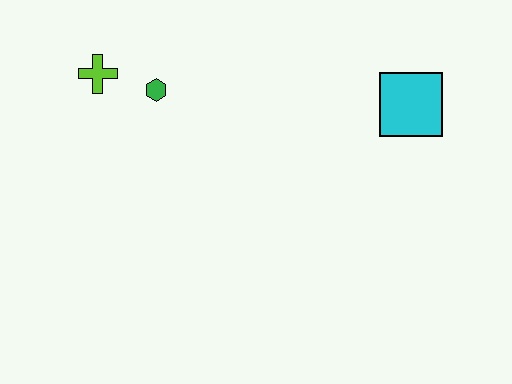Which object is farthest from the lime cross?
The cyan square is farthest from the lime cross.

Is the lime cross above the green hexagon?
Yes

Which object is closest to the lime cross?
The green hexagon is closest to the lime cross.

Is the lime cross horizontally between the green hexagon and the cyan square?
No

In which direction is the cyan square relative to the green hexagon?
The cyan square is to the right of the green hexagon.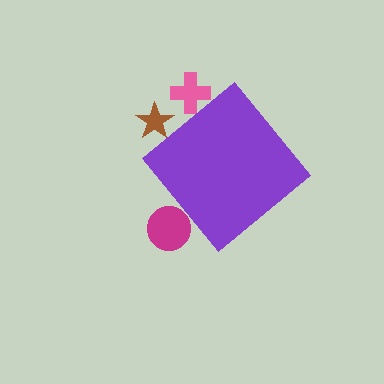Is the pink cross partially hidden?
Yes, the pink cross is partially hidden behind the purple diamond.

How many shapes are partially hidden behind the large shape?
3 shapes are partially hidden.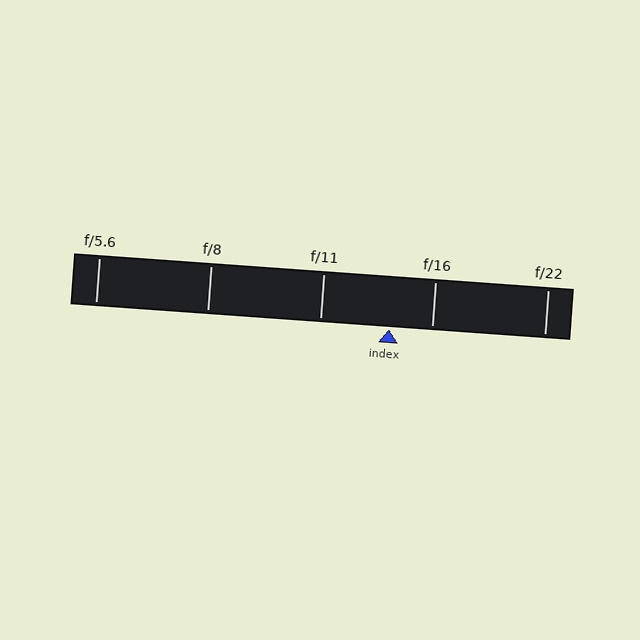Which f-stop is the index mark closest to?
The index mark is closest to f/16.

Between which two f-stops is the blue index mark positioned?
The index mark is between f/11 and f/16.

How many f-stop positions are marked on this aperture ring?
There are 5 f-stop positions marked.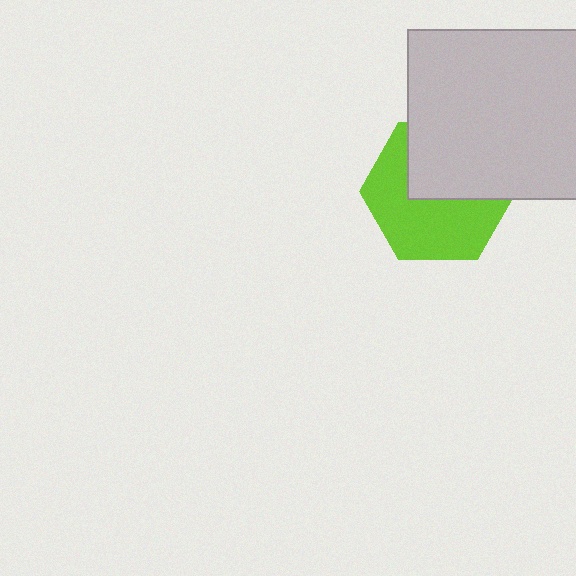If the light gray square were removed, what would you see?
You would see the complete lime hexagon.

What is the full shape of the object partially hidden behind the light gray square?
The partially hidden object is a lime hexagon.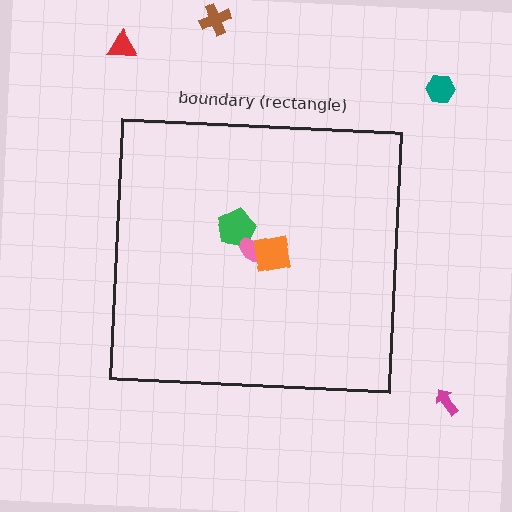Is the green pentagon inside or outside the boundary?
Inside.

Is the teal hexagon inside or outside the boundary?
Outside.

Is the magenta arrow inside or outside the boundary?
Outside.